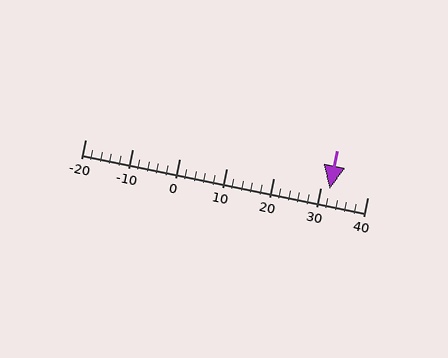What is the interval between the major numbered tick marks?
The major tick marks are spaced 10 units apart.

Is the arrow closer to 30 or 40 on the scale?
The arrow is closer to 30.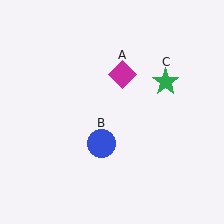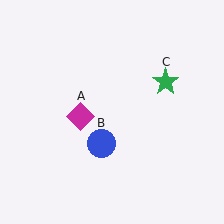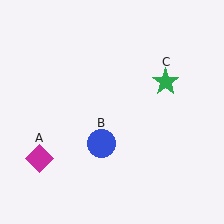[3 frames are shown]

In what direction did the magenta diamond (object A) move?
The magenta diamond (object A) moved down and to the left.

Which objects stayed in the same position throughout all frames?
Blue circle (object B) and green star (object C) remained stationary.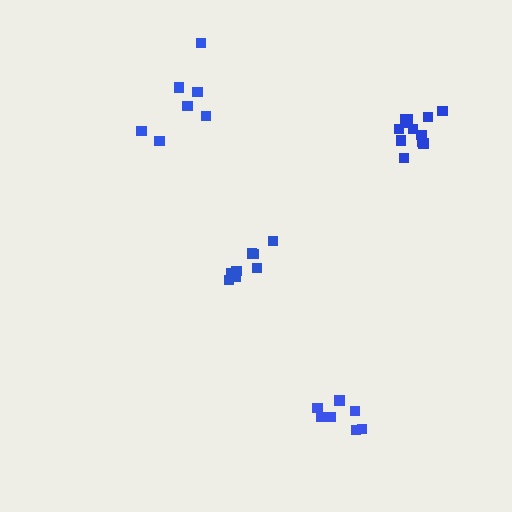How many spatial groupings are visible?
There are 4 spatial groupings.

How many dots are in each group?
Group 1: 7 dots, Group 2: 12 dots, Group 3: 7 dots, Group 4: 8 dots (34 total).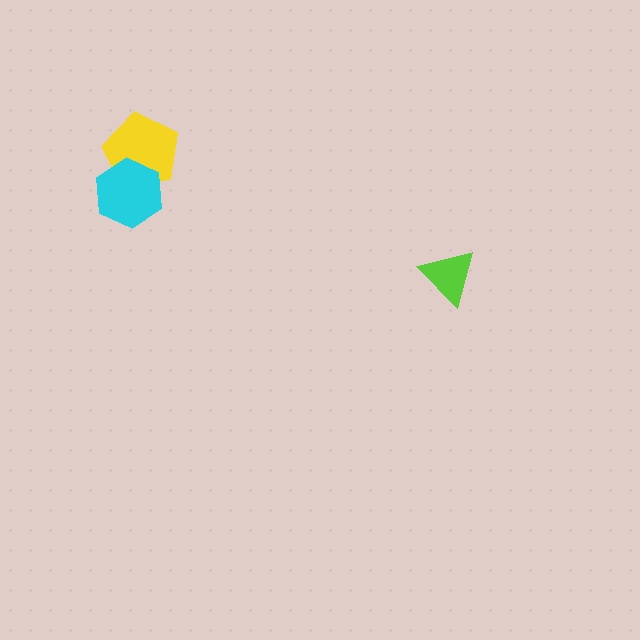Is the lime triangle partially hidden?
No, no other shape covers it.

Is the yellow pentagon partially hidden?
Yes, it is partially covered by another shape.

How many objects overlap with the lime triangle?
0 objects overlap with the lime triangle.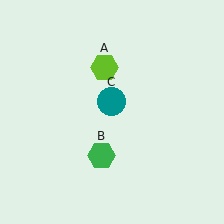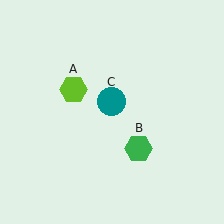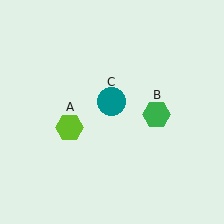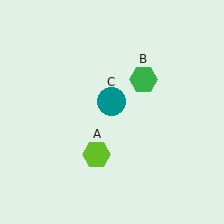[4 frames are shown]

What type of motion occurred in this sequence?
The lime hexagon (object A), green hexagon (object B) rotated counterclockwise around the center of the scene.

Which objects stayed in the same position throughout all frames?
Teal circle (object C) remained stationary.